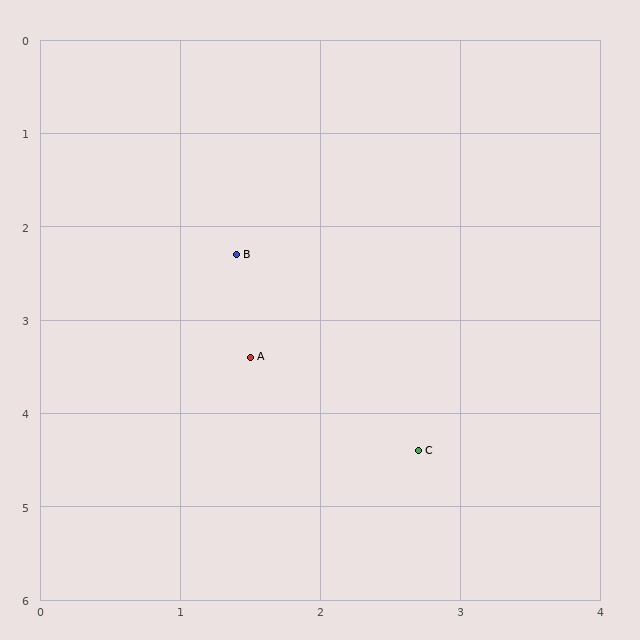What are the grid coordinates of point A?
Point A is at approximately (1.5, 3.4).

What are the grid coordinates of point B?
Point B is at approximately (1.4, 2.3).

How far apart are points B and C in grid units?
Points B and C are about 2.5 grid units apart.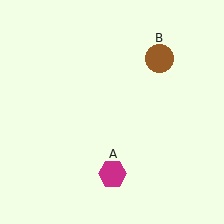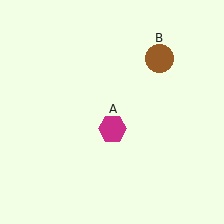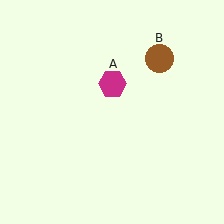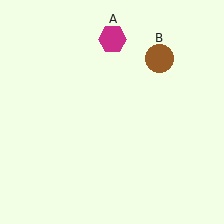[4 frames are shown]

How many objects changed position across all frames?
1 object changed position: magenta hexagon (object A).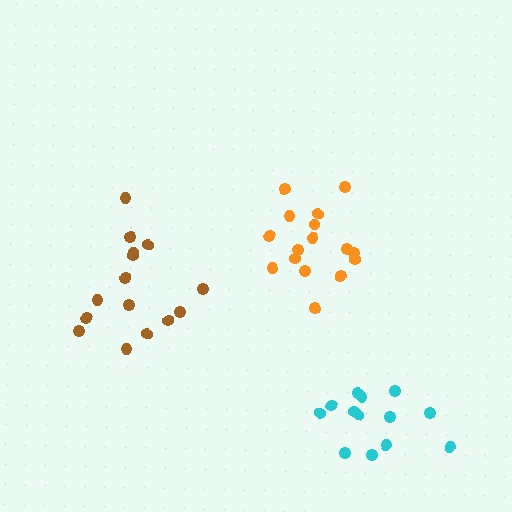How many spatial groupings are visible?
There are 3 spatial groupings.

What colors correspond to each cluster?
The clusters are colored: orange, brown, cyan.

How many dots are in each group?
Group 1: 16 dots, Group 2: 15 dots, Group 3: 13 dots (44 total).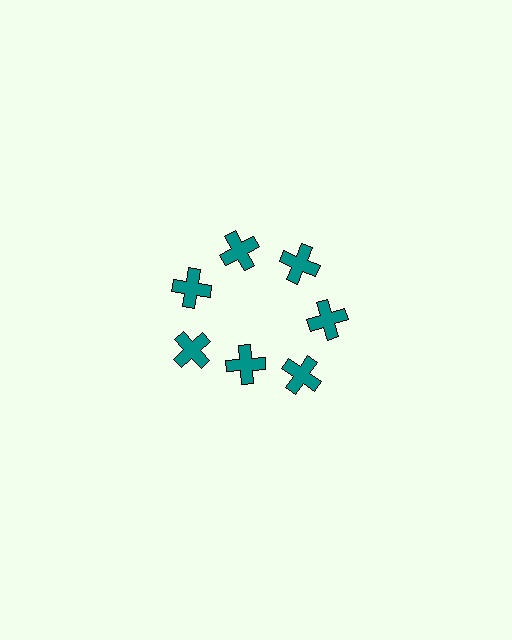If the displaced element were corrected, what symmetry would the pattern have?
It would have 7-fold rotational symmetry — the pattern would map onto itself every 51 degrees.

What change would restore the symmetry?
The symmetry would be restored by moving it outward, back onto the ring so that all 7 crosses sit at equal angles and equal distance from the center.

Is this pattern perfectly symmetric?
No. The 7 teal crosses are arranged in a ring, but one element near the 6 o'clock position is pulled inward toward the center, breaking the 7-fold rotational symmetry.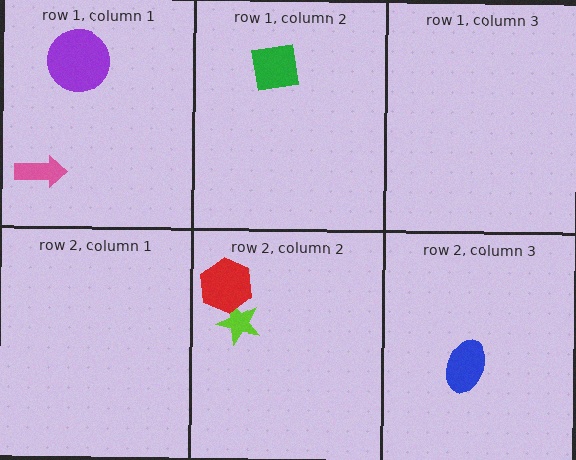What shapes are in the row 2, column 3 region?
The blue ellipse.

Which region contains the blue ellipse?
The row 2, column 3 region.